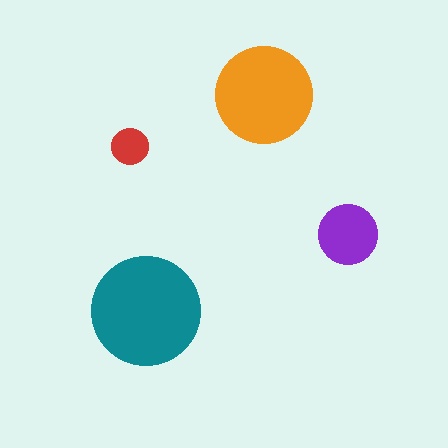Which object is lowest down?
The teal circle is bottommost.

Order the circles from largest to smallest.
the teal one, the orange one, the purple one, the red one.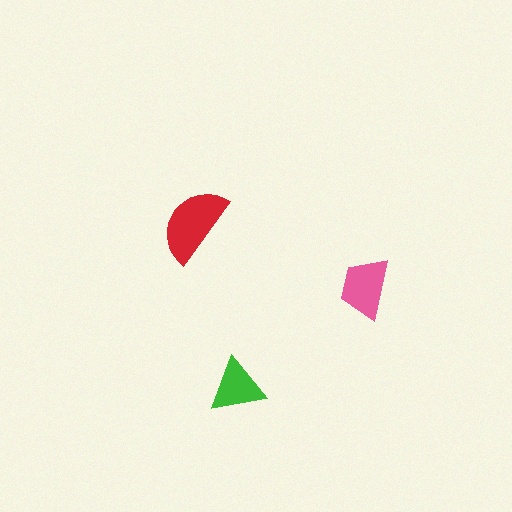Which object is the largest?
The red semicircle.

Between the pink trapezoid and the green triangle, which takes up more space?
The pink trapezoid.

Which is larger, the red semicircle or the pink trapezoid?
The red semicircle.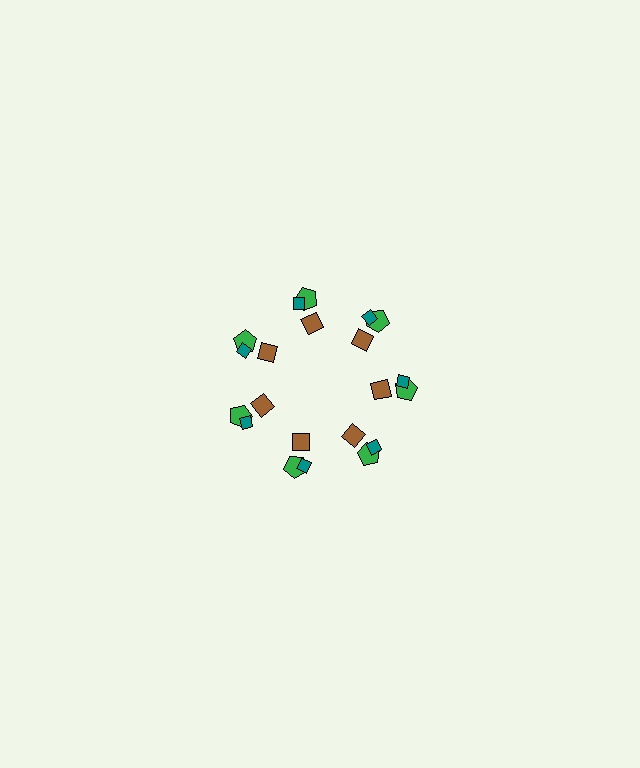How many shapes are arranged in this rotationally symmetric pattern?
There are 21 shapes, arranged in 7 groups of 3.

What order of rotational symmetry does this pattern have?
This pattern has 7-fold rotational symmetry.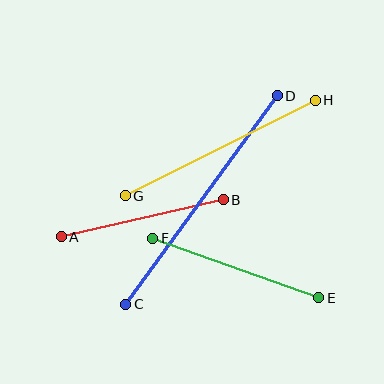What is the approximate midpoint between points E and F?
The midpoint is at approximately (236, 268) pixels.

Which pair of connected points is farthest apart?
Points C and D are farthest apart.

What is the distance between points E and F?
The distance is approximately 176 pixels.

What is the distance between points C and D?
The distance is approximately 258 pixels.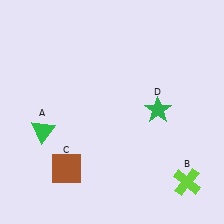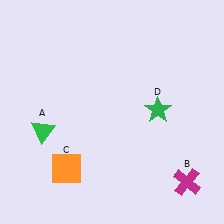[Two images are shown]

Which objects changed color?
B changed from lime to magenta. C changed from brown to orange.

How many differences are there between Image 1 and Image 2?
There are 2 differences between the two images.